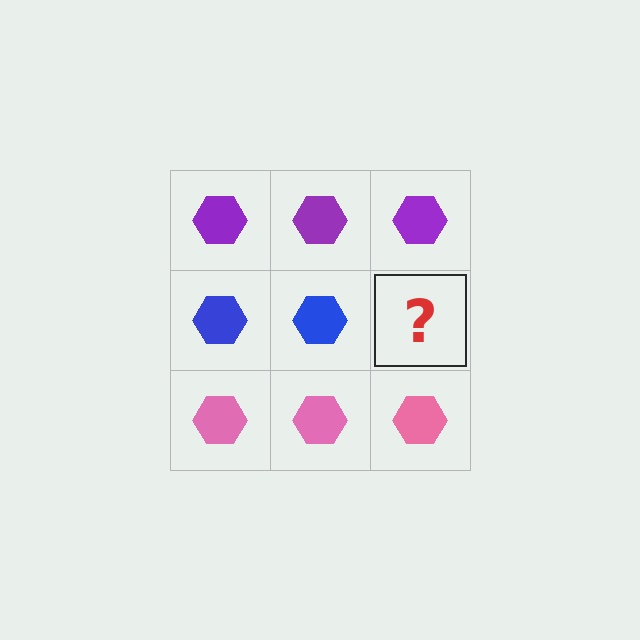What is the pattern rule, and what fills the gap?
The rule is that each row has a consistent color. The gap should be filled with a blue hexagon.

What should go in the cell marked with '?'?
The missing cell should contain a blue hexagon.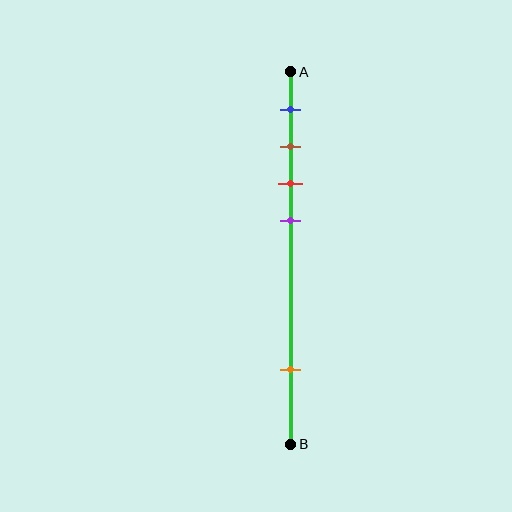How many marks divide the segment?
There are 5 marks dividing the segment.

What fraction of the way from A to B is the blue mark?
The blue mark is approximately 10% (0.1) of the way from A to B.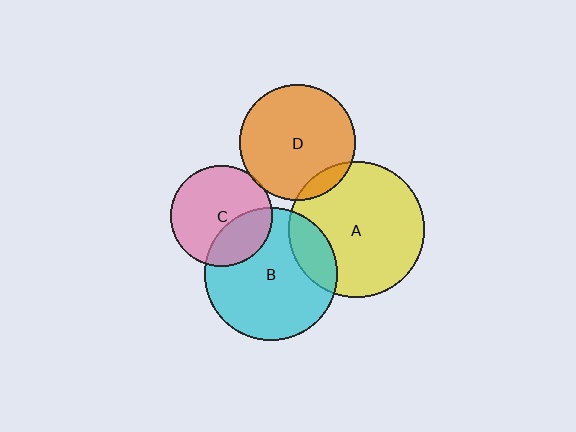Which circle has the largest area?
Circle A (yellow).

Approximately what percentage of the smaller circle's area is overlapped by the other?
Approximately 10%.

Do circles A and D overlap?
Yes.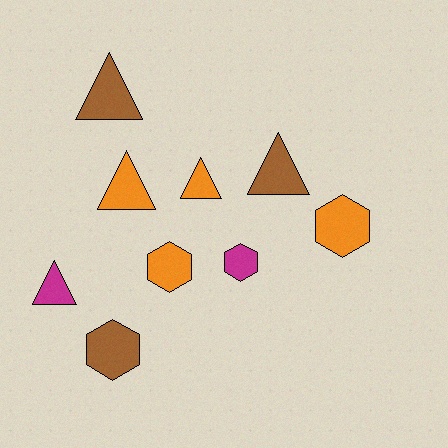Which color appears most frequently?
Orange, with 4 objects.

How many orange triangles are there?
There are 2 orange triangles.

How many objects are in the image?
There are 9 objects.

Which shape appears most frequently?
Triangle, with 5 objects.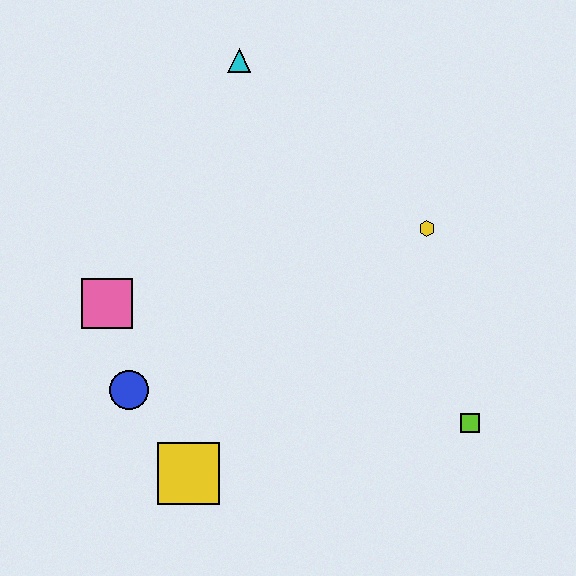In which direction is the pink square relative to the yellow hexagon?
The pink square is to the left of the yellow hexagon.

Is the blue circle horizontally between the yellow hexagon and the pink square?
Yes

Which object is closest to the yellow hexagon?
The lime square is closest to the yellow hexagon.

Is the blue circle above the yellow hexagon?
No